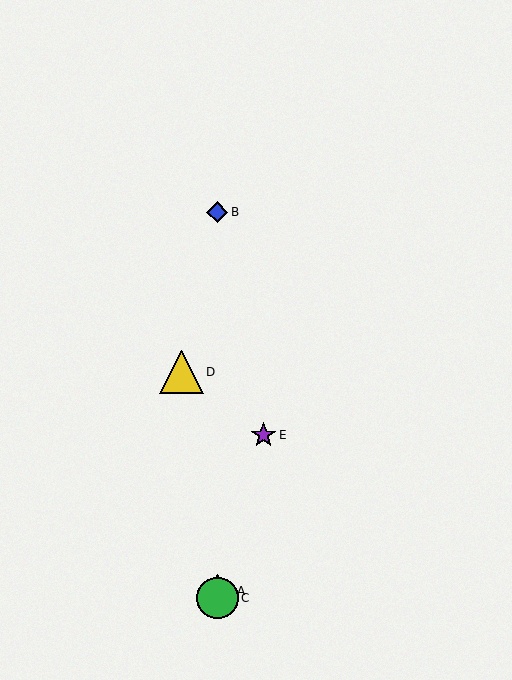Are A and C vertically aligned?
Yes, both are at x≈217.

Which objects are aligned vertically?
Objects A, B, C are aligned vertically.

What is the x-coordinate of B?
Object B is at x≈217.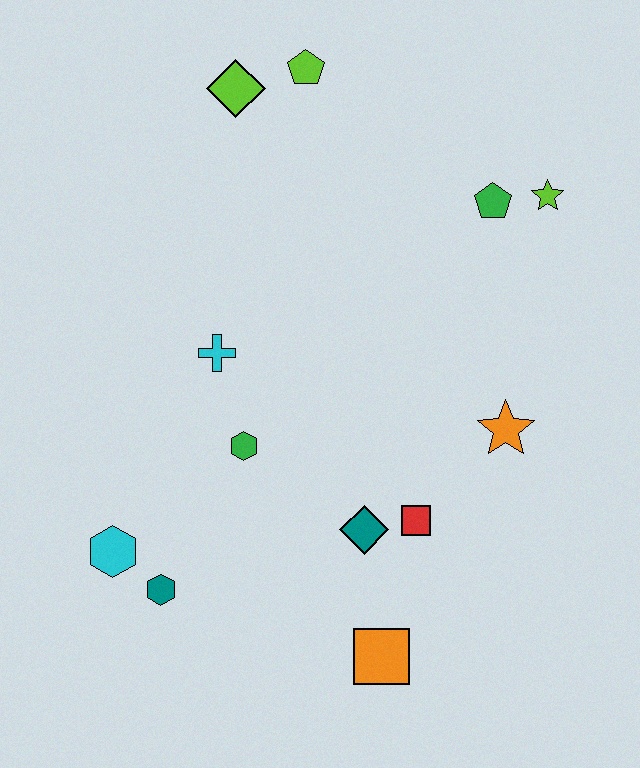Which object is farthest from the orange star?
The lime diamond is farthest from the orange star.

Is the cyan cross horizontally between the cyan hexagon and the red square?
Yes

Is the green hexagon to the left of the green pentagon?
Yes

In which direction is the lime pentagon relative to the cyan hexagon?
The lime pentagon is above the cyan hexagon.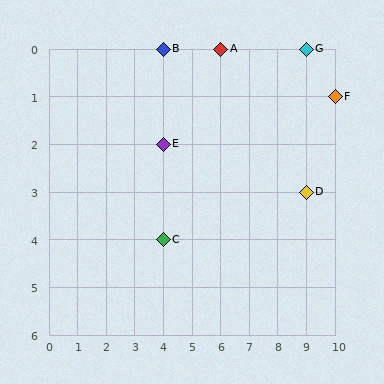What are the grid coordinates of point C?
Point C is at grid coordinates (4, 4).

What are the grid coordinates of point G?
Point G is at grid coordinates (9, 0).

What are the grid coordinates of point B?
Point B is at grid coordinates (4, 0).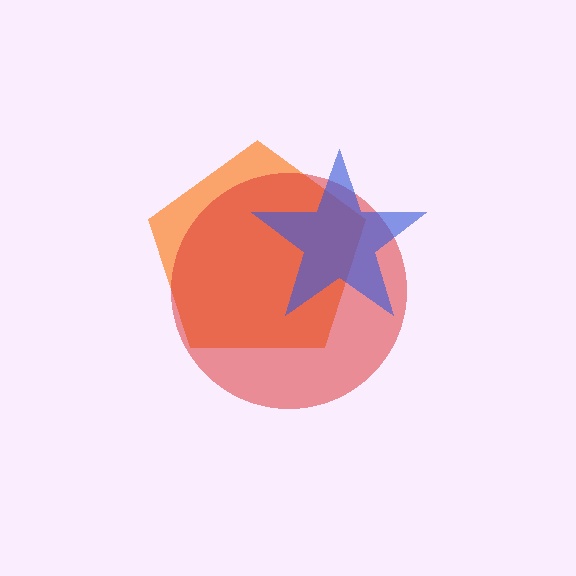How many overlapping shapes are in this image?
There are 3 overlapping shapes in the image.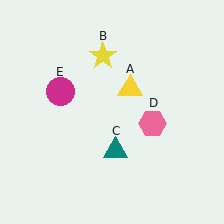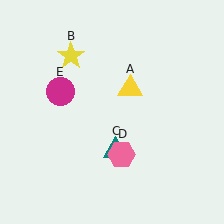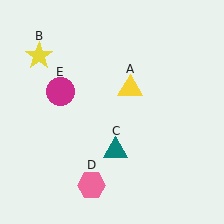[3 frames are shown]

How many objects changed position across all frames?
2 objects changed position: yellow star (object B), pink hexagon (object D).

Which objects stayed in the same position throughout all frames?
Yellow triangle (object A) and teal triangle (object C) and magenta circle (object E) remained stationary.